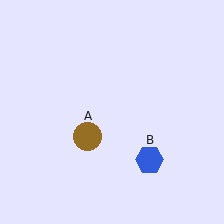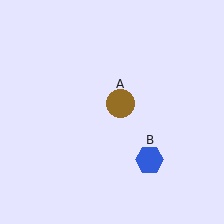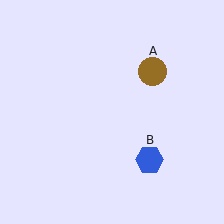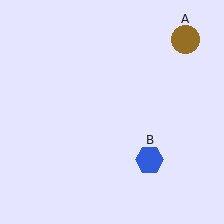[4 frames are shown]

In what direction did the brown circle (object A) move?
The brown circle (object A) moved up and to the right.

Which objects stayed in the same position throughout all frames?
Blue hexagon (object B) remained stationary.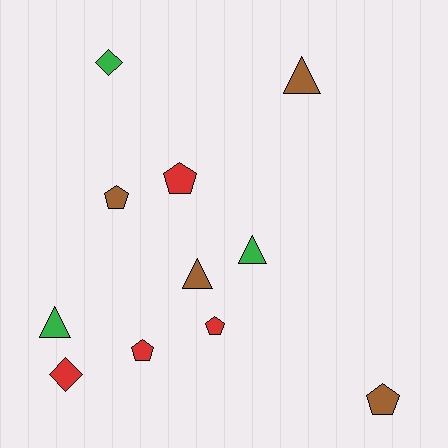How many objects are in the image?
There are 11 objects.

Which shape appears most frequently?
Pentagon, with 5 objects.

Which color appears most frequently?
Red, with 4 objects.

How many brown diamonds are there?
There are no brown diamonds.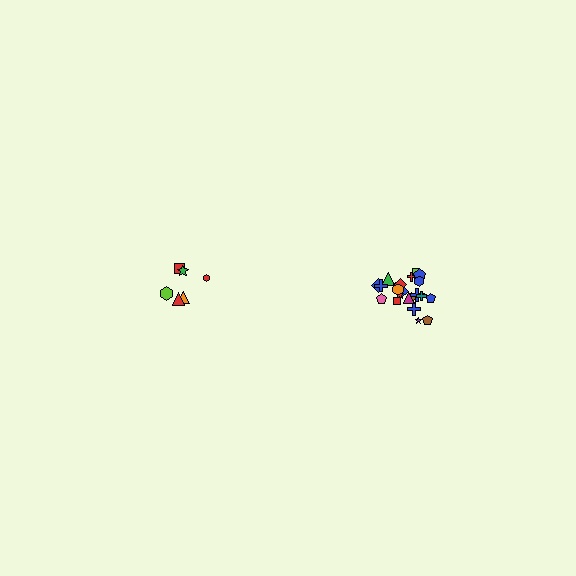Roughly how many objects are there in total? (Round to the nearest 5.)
Roughly 30 objects in total.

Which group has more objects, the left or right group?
The right group.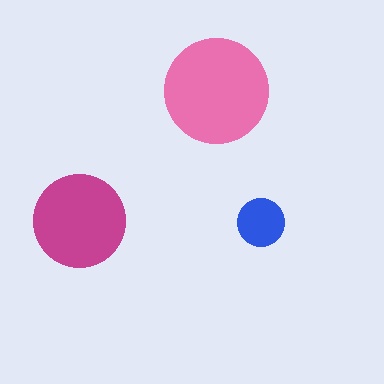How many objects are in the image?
There are 3 objects in the image.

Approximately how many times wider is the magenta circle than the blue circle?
About 2 times wider.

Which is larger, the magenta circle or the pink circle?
The pink one.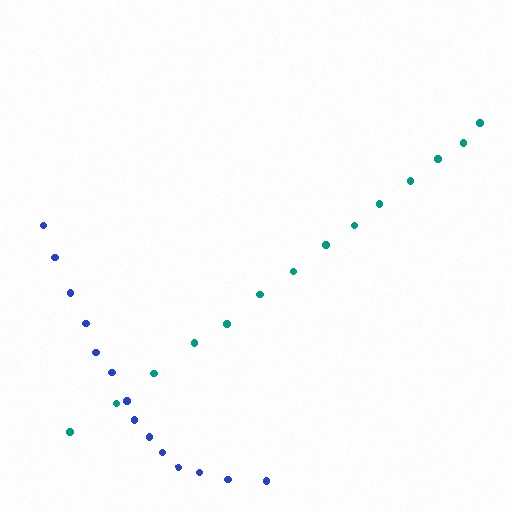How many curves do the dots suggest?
There are 2 distinct paths.